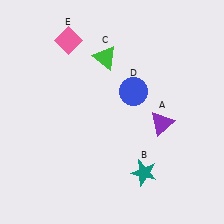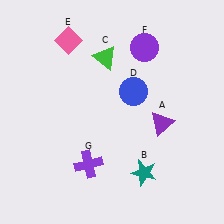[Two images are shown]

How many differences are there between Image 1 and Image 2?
There are 2 differences between the two images.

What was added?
A purple circle (F), a purple cross (G) were added in Image 2.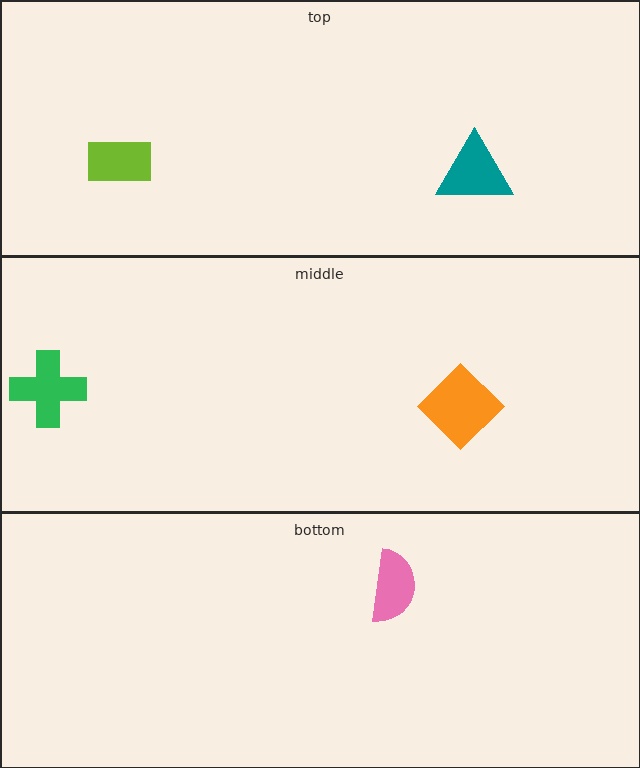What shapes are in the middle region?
The orange diamond, the green cross.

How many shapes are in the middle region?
2.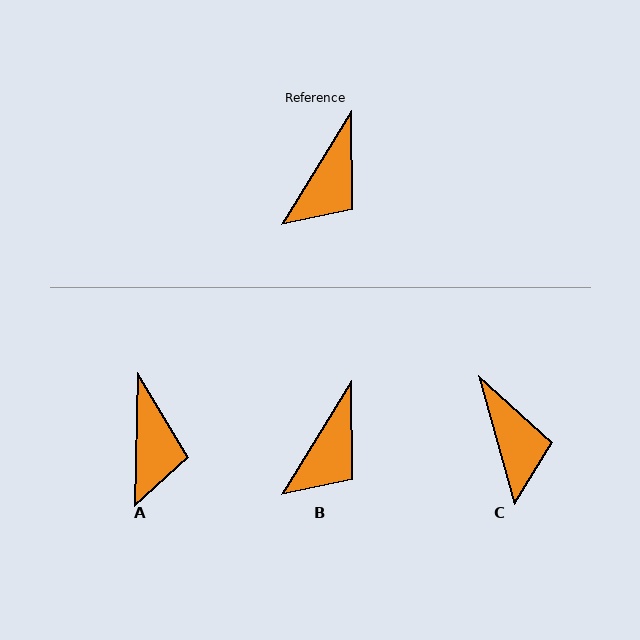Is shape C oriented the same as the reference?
No, it is off by about 47 degrees.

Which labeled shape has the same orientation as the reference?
B.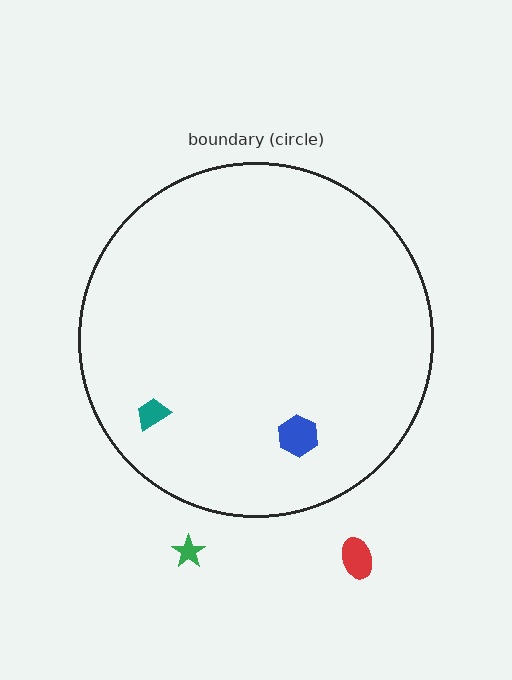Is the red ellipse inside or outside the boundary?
Outside.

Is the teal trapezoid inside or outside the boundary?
Inside.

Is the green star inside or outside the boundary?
Outside.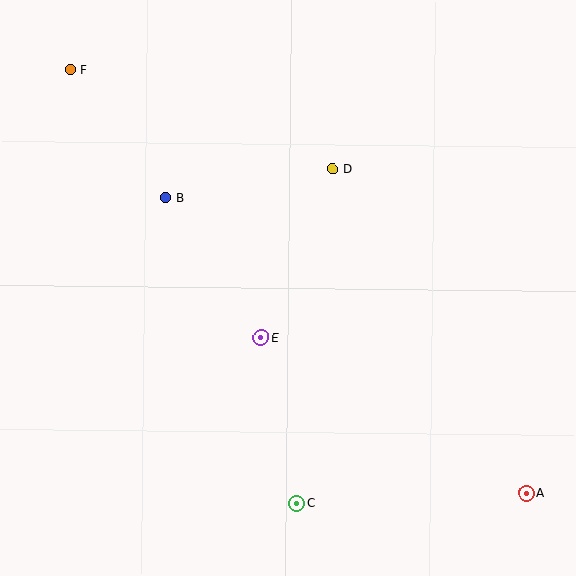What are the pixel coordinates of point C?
Point C is at (297, 504).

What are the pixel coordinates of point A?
Point A is at (526, 493).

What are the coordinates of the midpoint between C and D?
The midpoint between C and D is at (315, 336).